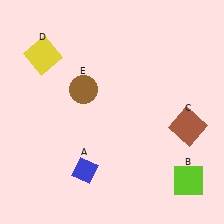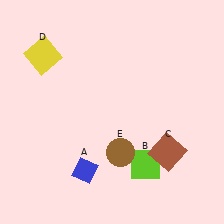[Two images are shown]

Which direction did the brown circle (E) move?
The brown circle (E) moved down.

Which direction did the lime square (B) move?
The lime square (B) moved left.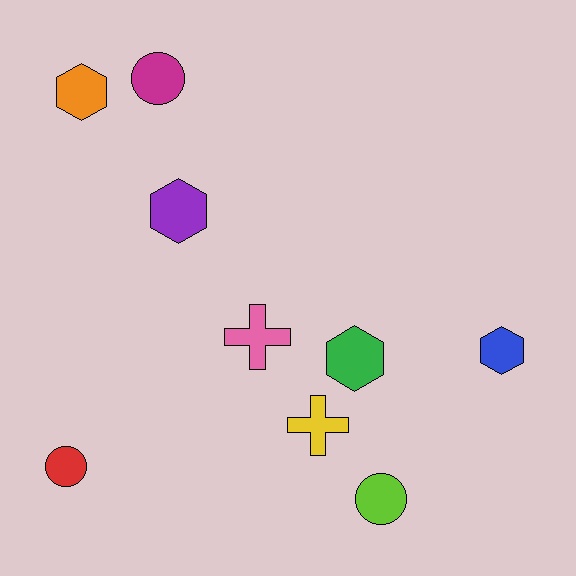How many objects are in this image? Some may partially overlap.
There are 9 objects.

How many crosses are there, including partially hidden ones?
There are 2 crosses.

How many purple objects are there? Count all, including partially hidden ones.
There is 1 purple object.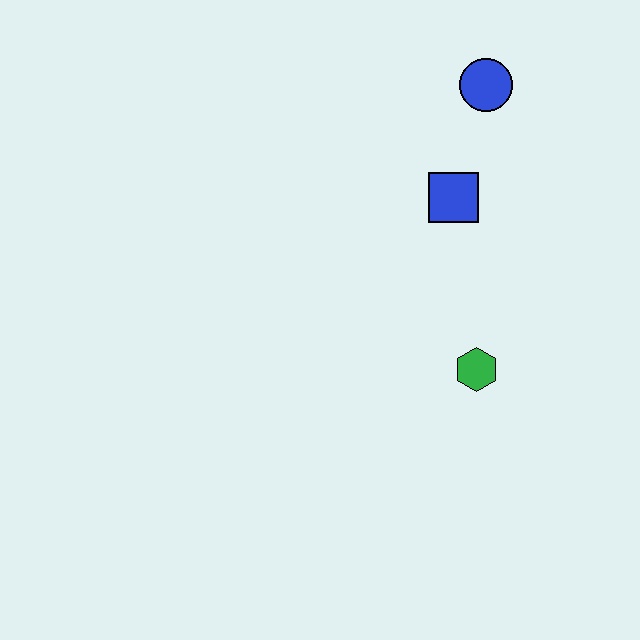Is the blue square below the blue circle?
Yes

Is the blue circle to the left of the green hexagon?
No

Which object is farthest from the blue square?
The green hexagon is farthest from the blue square.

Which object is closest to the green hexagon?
The blue square is closest to the green hexagon.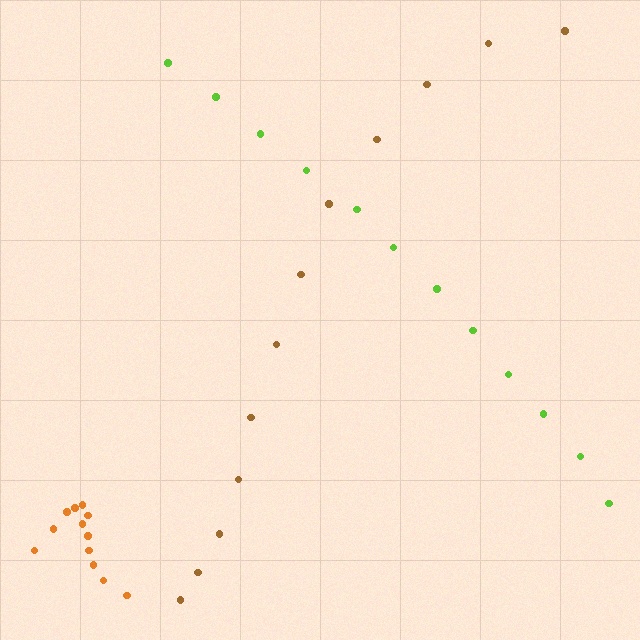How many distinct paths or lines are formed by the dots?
There are 3 distinct paths.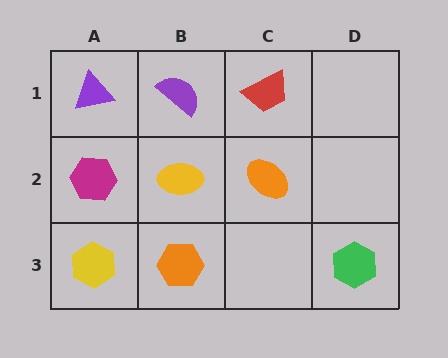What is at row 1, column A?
A purple triangle.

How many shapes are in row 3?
3 shapes.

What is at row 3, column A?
A yellow hexagon.